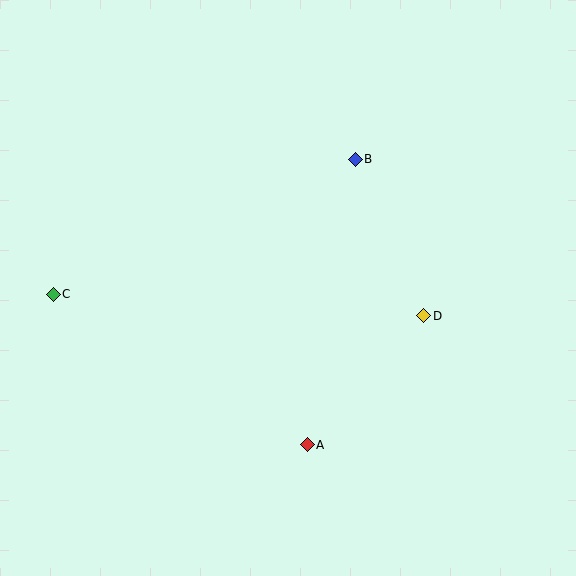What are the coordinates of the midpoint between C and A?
The midpoint between C and A is at (180, 369).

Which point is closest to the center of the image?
Point D at (424, 316) is closest to the center.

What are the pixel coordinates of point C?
Point C is at (53, 294).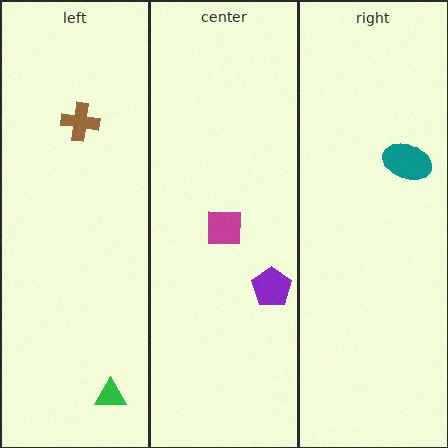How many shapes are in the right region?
1.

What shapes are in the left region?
The green triangle, the brown cross.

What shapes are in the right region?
The teal ellipse.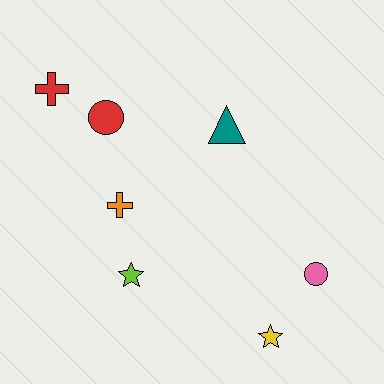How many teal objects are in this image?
There is 1 teal object.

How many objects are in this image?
There are 7 objects.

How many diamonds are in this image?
There are no diamonds.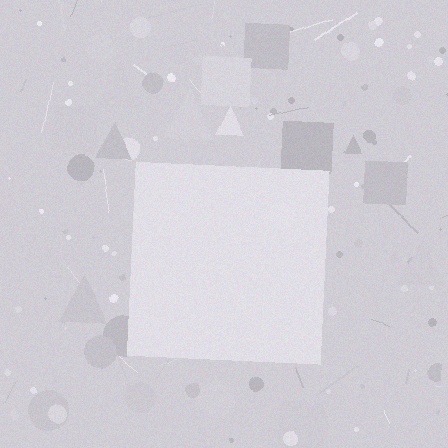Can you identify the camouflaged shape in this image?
The camouflaged shape is a square.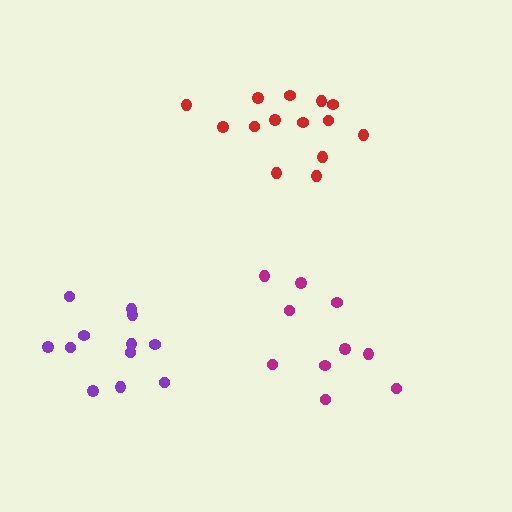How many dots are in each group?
Group 1: 12 dots, Group 2: 10 dots, Group 3: 14 dots (36 total).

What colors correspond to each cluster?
The clusters are colored: purple, magenta, red.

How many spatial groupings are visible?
There are 3 spatial groupings.